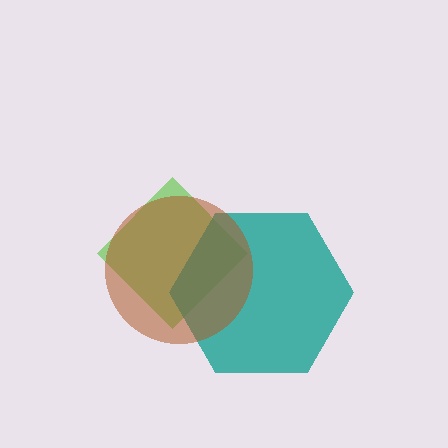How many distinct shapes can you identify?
There are 3 distinct shapes: a lime diamond, a teal hexagon, a brown circle.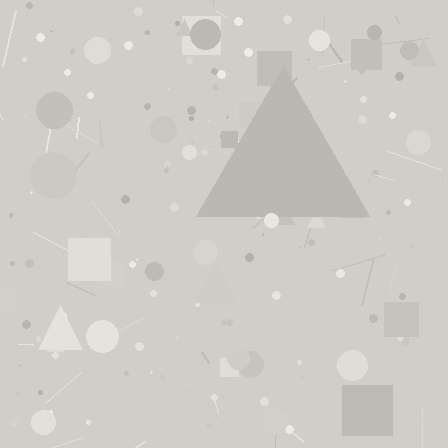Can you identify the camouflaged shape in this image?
The camouflaged shape is a triangle.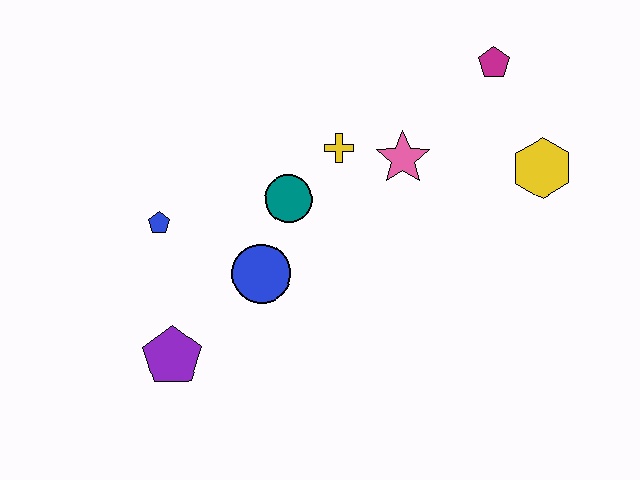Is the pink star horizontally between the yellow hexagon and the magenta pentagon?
No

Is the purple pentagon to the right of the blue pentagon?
Yes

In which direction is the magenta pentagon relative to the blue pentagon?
The magenta pentagon is to the right of the blue pentagon.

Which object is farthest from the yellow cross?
The purple pentagon is farthest from the yellow cross.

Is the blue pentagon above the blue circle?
Yes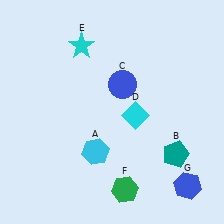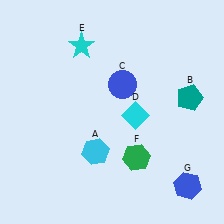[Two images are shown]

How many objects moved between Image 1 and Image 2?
2 objects moved between the two images.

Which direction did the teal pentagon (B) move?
The teal pentagon (B) moved up.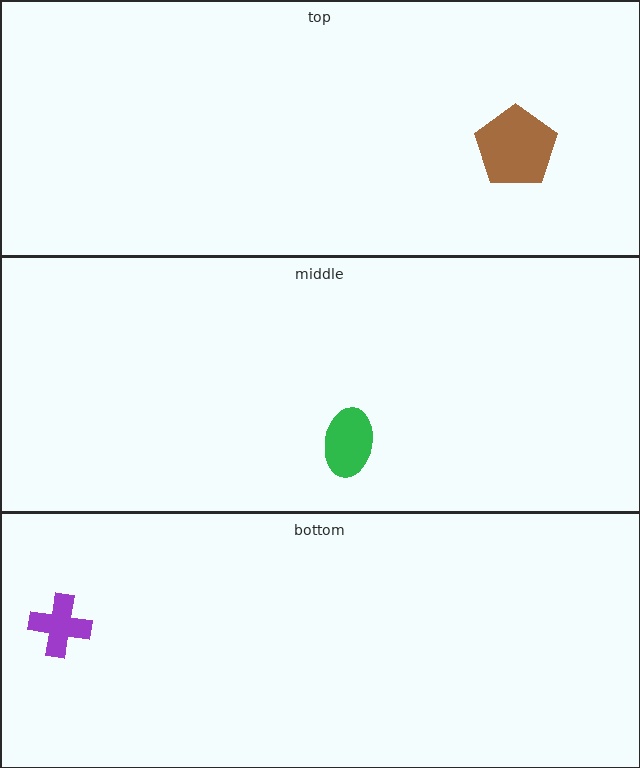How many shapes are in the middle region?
1.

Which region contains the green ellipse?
The middle region.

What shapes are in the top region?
The brown pentagon.